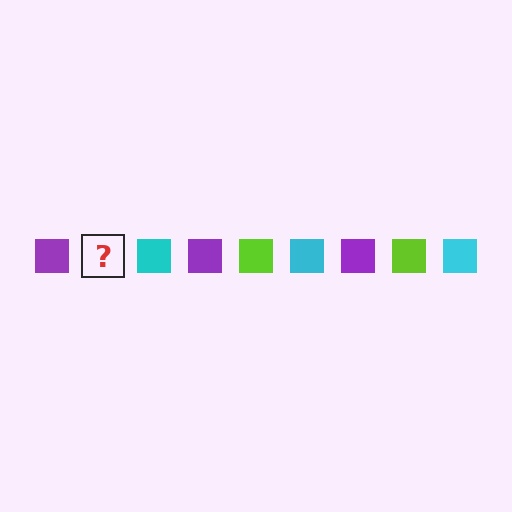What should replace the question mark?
The question mark should be replaced with a lime square.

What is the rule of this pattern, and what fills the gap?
The rule is that the pattern cycles through purple, lime, cyan squares. The gap should be filled with a lime square.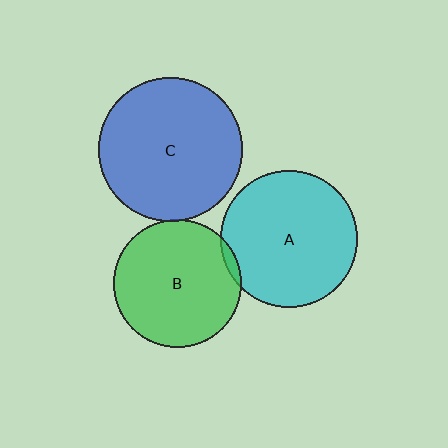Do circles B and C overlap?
Yes.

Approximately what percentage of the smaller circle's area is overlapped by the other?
Approximately 5%.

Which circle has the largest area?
Circle C (blue).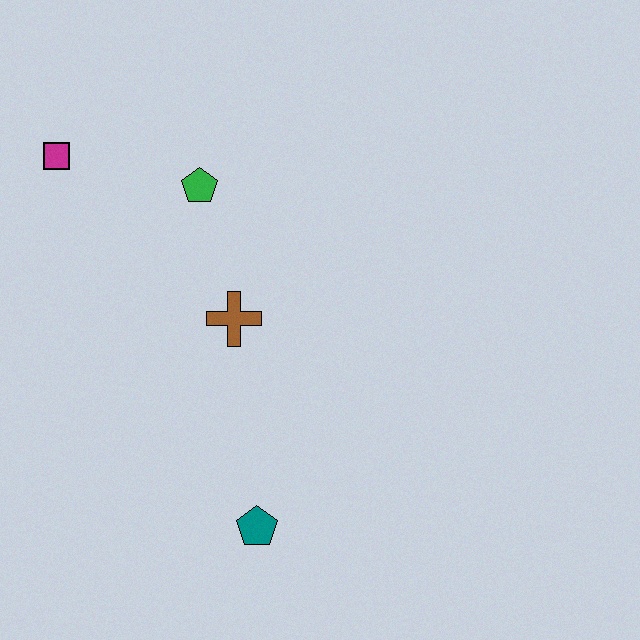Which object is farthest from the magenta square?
The teal pentagon is farthest from the magenta square.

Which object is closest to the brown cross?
The green pentagon is closest to the brown cross.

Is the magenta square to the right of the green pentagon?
No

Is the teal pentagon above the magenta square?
No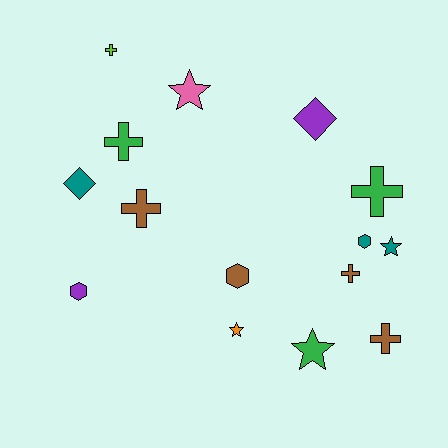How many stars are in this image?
There are 4 stars.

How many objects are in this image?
There are 15 objects.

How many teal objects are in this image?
There are 3 teal objects.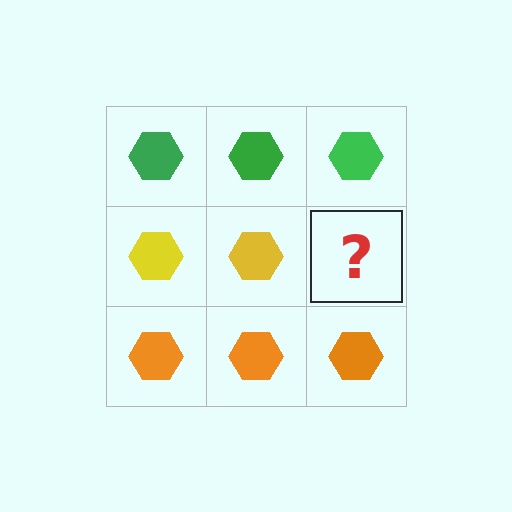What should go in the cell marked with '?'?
The missing cell should contain a yellow hexagon.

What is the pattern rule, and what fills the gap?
The rule is that each row has a consistent color. The gap should be filled with a yellow hexagon.